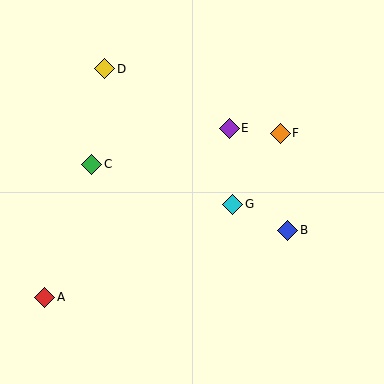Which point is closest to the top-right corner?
Point F is closest to the top-right corner.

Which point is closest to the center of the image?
Point G at (233, 204) is closest to the center.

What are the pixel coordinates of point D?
Point D is at (105, 69).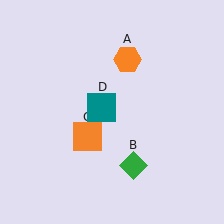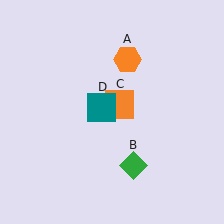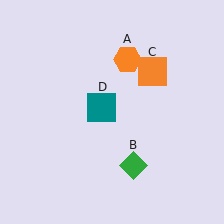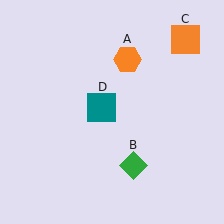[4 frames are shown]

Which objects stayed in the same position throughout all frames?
Orange hexagon (object A) and green diamond (object B) and teal square (object D) remained stationary.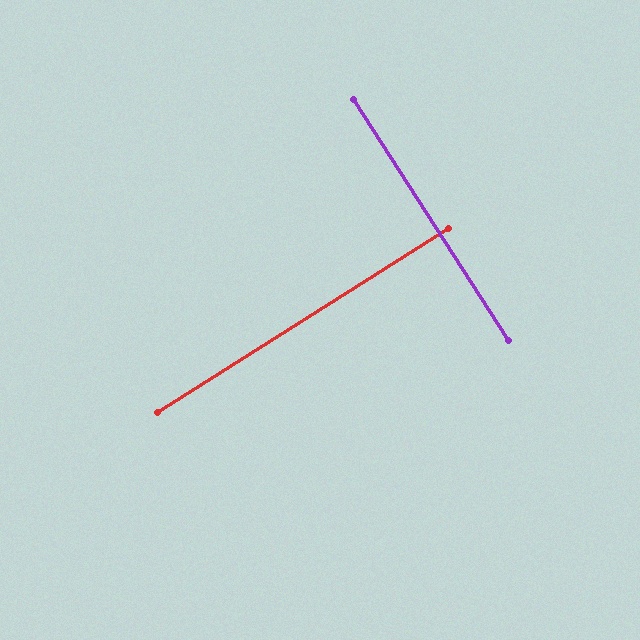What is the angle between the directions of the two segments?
Approximately 90 degrees.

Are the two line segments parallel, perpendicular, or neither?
Perpendicular — they meet at approximately 90°.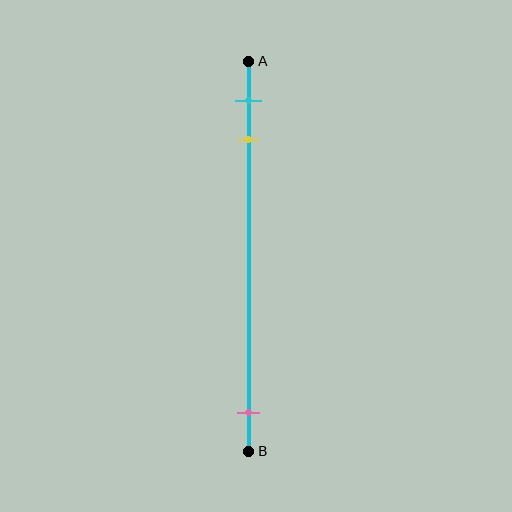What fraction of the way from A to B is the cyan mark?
The cyan mark is approximately 10% (0.1) of the way from A to B.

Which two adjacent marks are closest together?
The cyan and yellow marks are the closest adjacent pair.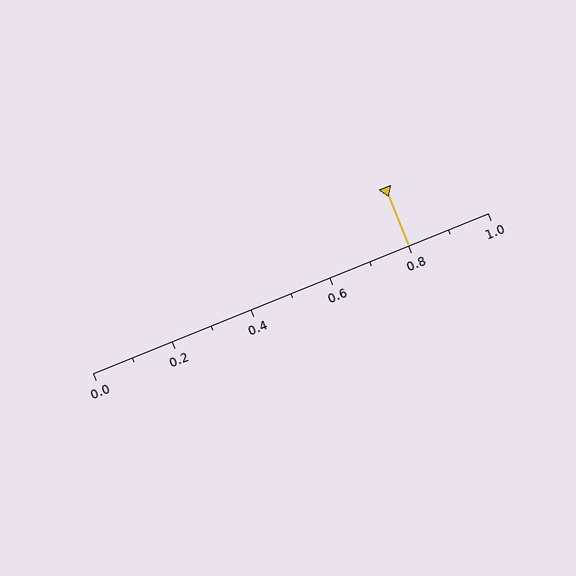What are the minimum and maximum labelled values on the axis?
The axis runs from 0.0 to 1.0.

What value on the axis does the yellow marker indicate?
The marker indicates approximately 0.8.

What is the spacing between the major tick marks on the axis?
The major ticks are spaced 0.2 apart.